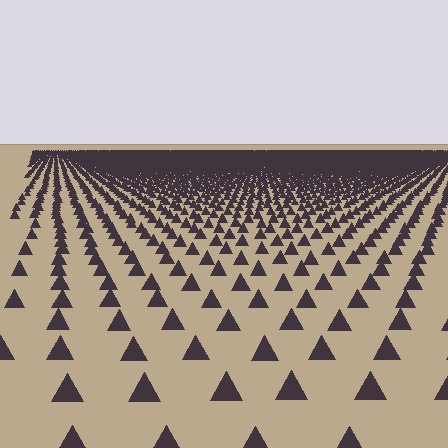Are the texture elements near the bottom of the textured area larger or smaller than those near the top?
Larger. Near the bottom, elements are closer to the viewer and appear at a bigger on-screen size.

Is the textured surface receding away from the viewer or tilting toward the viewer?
The surface is receding away from the viewer. Texture elements get smaller and denser toward the top.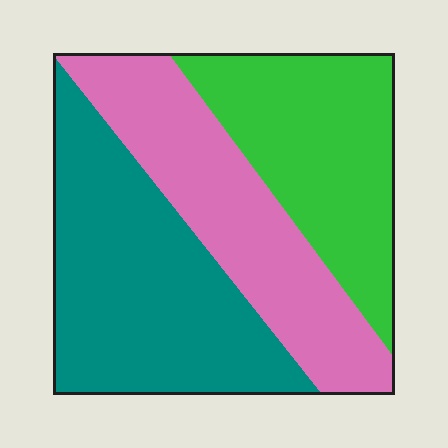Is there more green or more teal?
Teal.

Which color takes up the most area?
Teal, at roughly 40%.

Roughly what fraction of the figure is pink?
Pink takes up about one third (1/3) of the figure.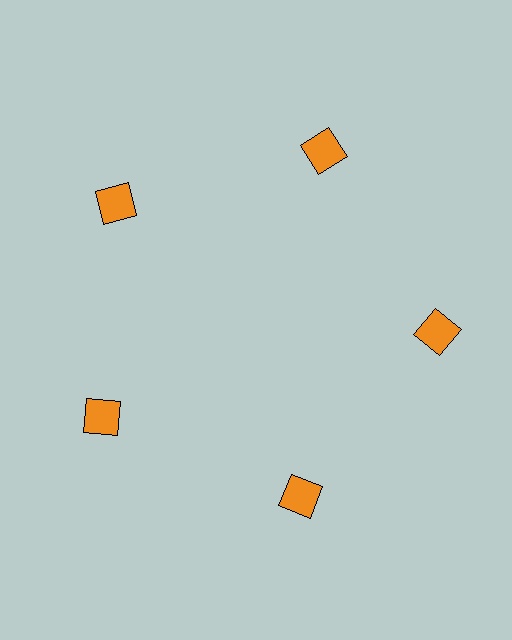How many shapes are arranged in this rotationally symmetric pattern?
There are 5 shapes, arranged in 5 groups of 1.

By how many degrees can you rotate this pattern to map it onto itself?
The pattern maps onto itself every 72 degrees of rotation.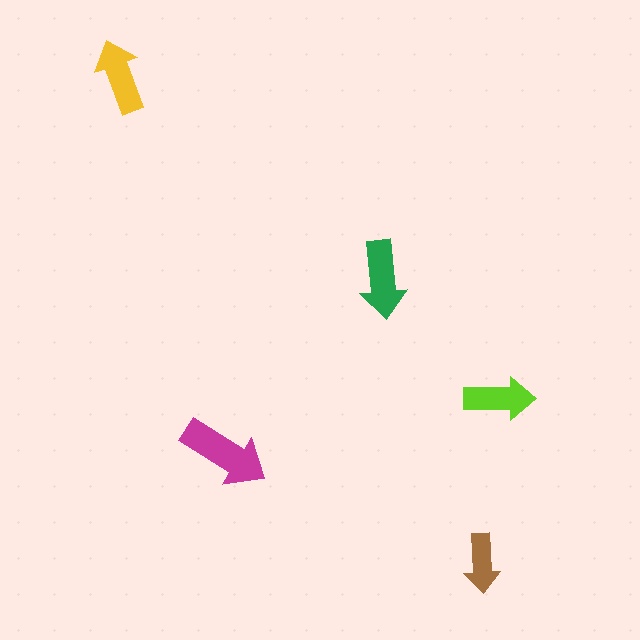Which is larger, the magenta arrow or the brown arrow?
The magenta one.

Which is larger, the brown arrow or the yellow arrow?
The yellow one.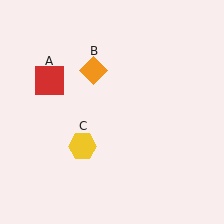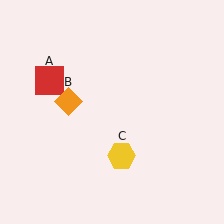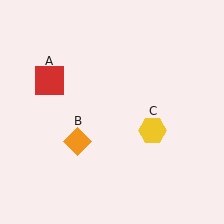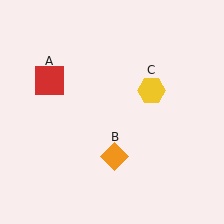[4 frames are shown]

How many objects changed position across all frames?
2 objects changed position: orange diamond (object B), yellow hexagon (object C).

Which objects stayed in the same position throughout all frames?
Red square (object A) remained stationary.